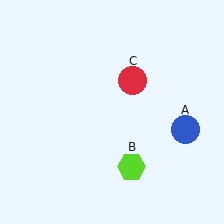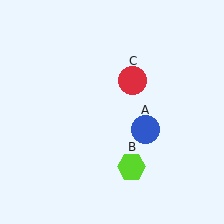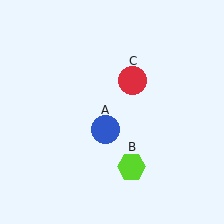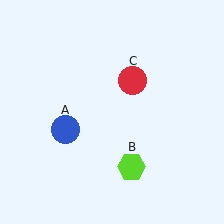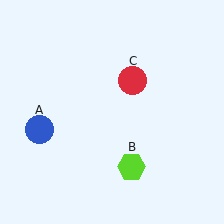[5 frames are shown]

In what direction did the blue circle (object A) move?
The blue circle (object A) moved left.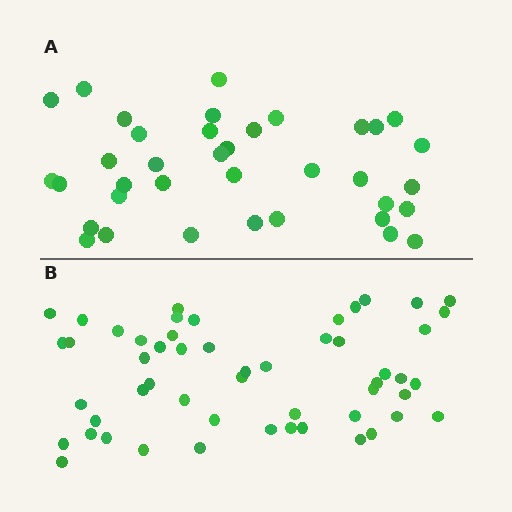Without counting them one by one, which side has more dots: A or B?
Region B (the bottom region) has more dots.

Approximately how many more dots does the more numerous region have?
Region B has approximately 15 more dots than region A.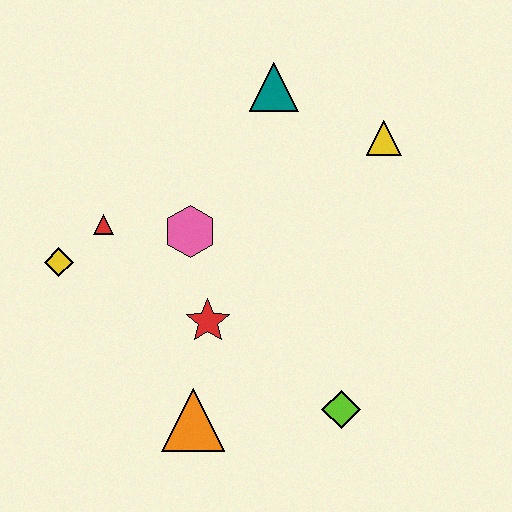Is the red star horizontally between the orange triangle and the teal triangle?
Yes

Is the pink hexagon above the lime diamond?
Yes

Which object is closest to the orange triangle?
The red star is closest to the orange triangle.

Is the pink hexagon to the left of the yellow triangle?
Yes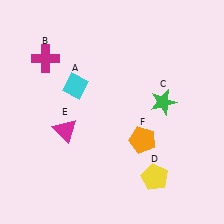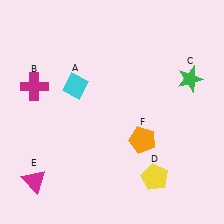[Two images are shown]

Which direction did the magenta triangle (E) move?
The magenta triangle (E) moved down.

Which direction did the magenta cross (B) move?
The magenta cross (B) moved down.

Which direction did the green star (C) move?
The green star (C) moved right.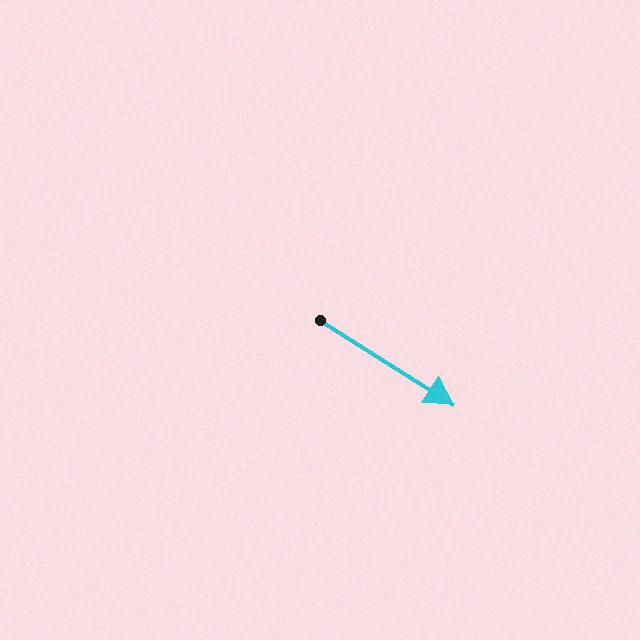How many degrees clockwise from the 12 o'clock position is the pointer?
Approximately 122 degrees.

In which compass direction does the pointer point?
Southeast.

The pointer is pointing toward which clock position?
Roughly 4 o'clock.